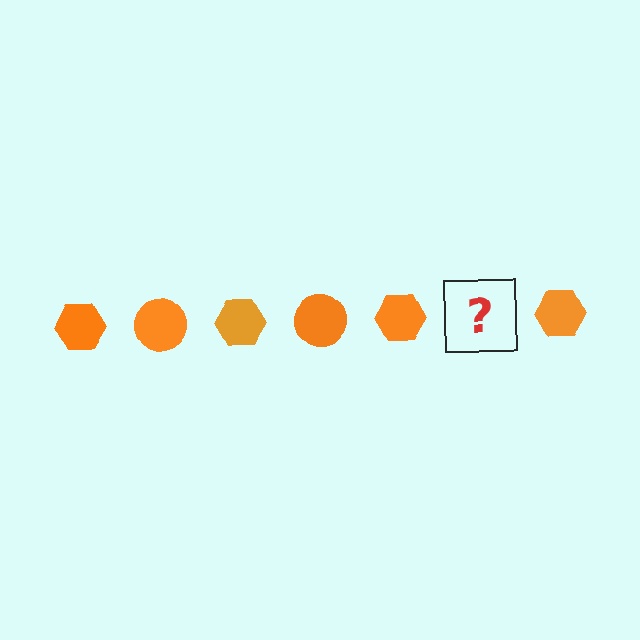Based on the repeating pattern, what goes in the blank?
The blank should be an orange circle.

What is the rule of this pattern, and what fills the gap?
The rule is that the pattern cycles through hexagon, circle shapes in orange. The gap should be filled with an orange circle.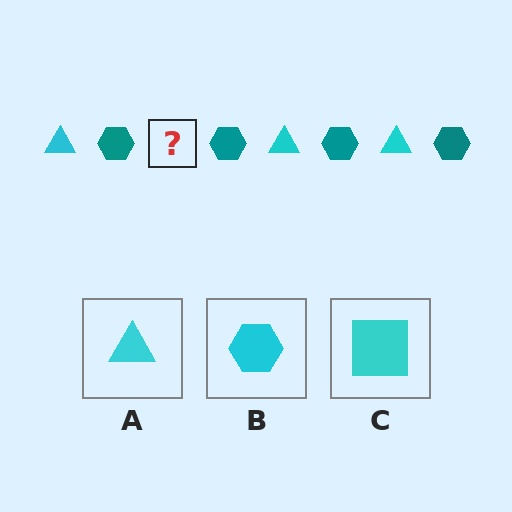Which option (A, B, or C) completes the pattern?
A.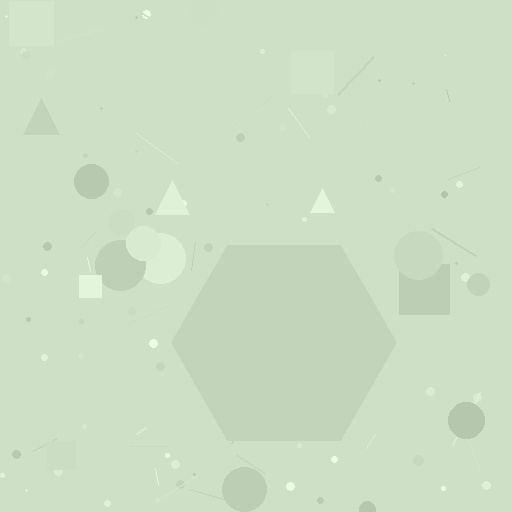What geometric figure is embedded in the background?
A hexagon is embedded in the background.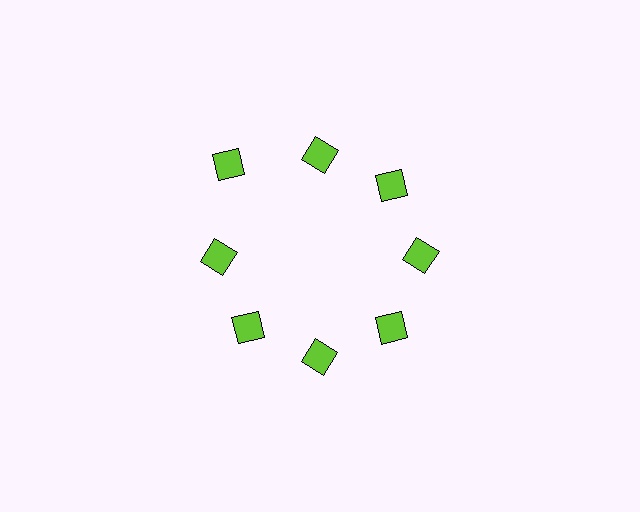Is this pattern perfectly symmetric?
No. The 8 lime squares are arranged in a ring, but one element near the 10 o'clock position is pushed outward from the center, breaking the 8-fold rotational symmetry.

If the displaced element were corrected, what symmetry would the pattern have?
It would have 8-fold rotational symmetry — the pattern would map onto itself every 45 degrees.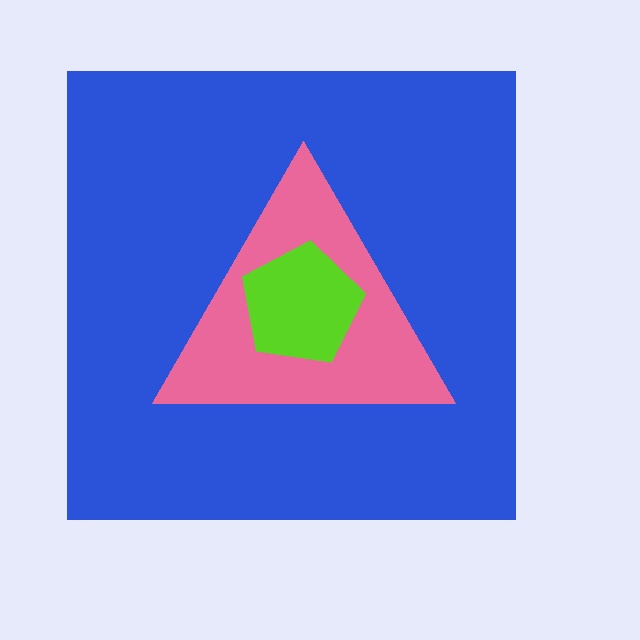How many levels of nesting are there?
3.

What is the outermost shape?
The blue square.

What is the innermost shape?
The lime pentagon.